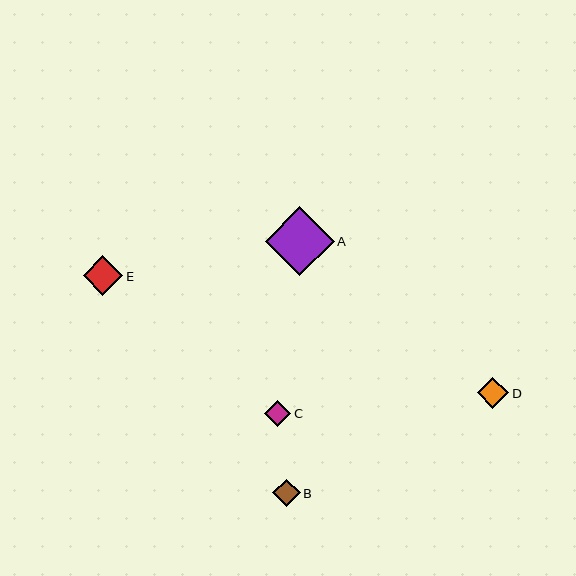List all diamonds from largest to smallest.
From largest to smallest: A, E, D, B, C.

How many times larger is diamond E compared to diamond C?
Diamond E is approximately 1.5 times the size of diamond C.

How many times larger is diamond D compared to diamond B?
Diamond D is approximately 1.1 times the size of diamond B.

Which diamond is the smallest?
Diamond C is the smallest with a size of approximately 26 pixels.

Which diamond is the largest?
Diamond A is the largest with a size of approximately 68 pixels.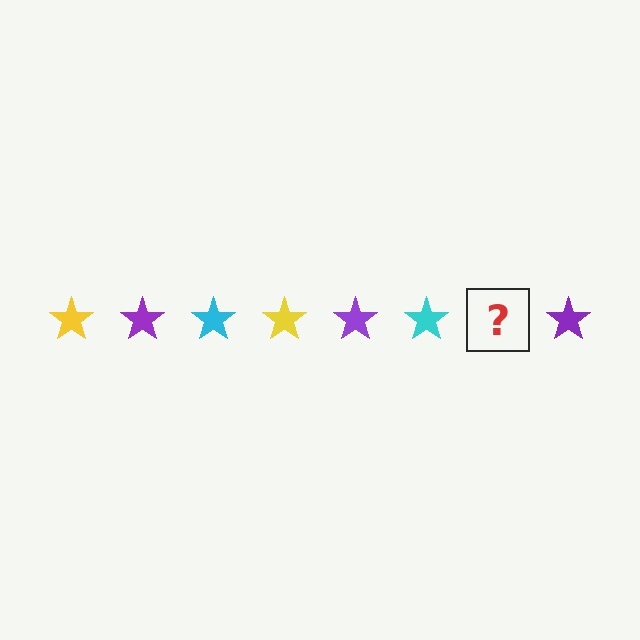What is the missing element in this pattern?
The missing element is a yellow star.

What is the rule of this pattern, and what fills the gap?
The rule is that the pattern cycles through yellow, purple, cyan stars. The gap should be filled with a yellow star.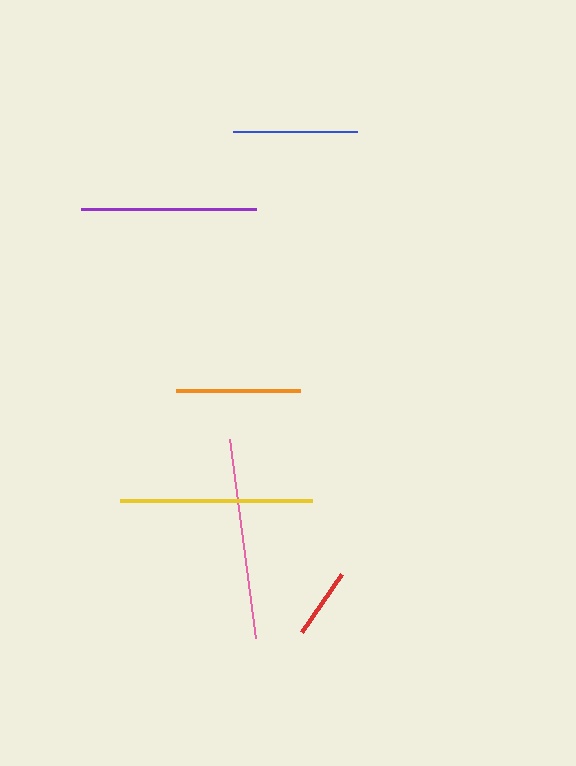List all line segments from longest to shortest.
From longest to shortest: pink, yellow, purple, orange, blue, red.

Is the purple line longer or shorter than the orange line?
The purple line is longer than the orange line.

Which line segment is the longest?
The pink line is the longest at approximately 200 pixels.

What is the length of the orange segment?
The orange segment is approximately 125 pixels long.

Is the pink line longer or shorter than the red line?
The pink line is longer than the red line.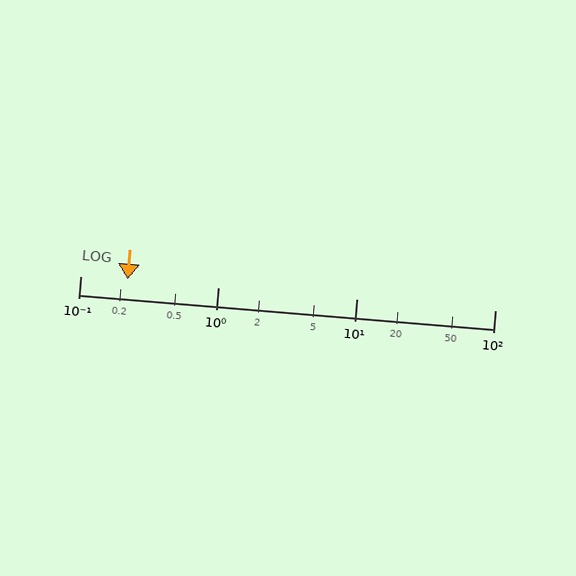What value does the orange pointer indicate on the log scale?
The pointer indicates approximately 0.22.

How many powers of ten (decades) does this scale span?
The scale spans 3 decades, from 0.1 to 100.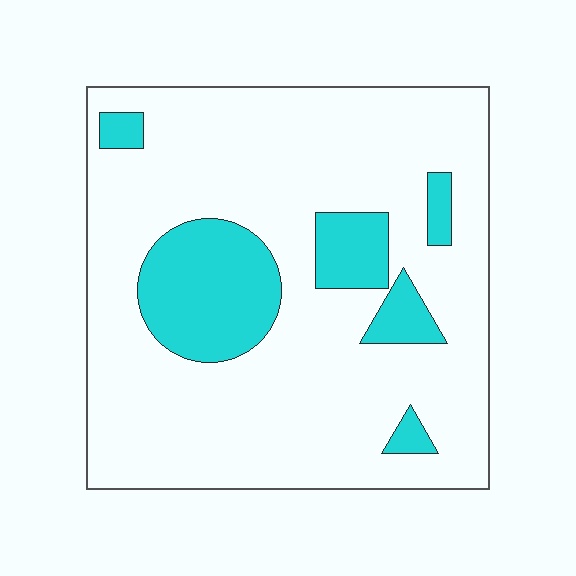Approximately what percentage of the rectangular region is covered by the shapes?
Approximately 20%.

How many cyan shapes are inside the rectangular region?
6.